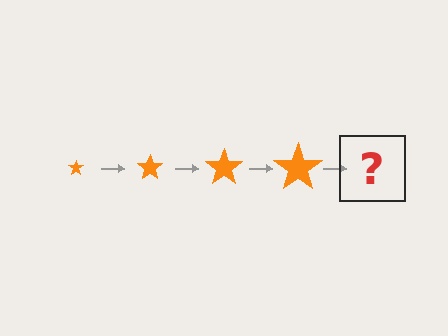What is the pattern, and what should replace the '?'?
The pattern is that the star gets progressively larger each step. The '?' should be an orange star, larger than the previous one.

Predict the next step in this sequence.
The next step is an orange star, larger than the previous one.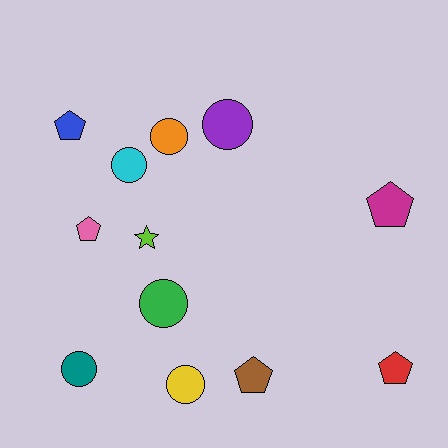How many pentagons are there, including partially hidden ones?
There are 5 pentagons.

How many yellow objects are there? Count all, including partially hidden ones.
There is 1 yellow object.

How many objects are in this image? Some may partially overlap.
There are 12 objects.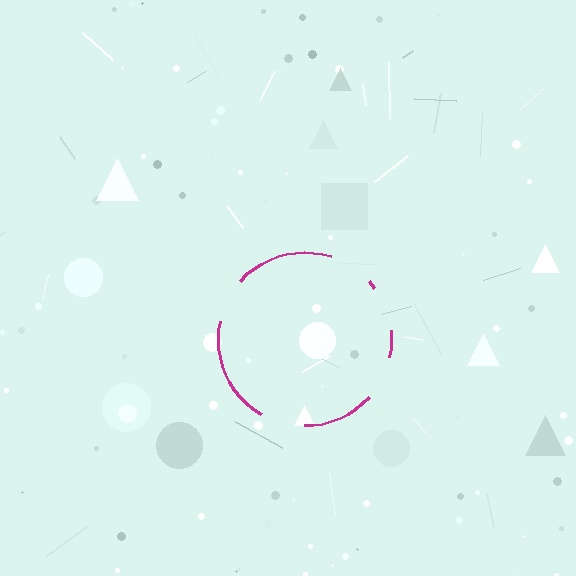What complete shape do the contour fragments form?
The contour fragments form a circle.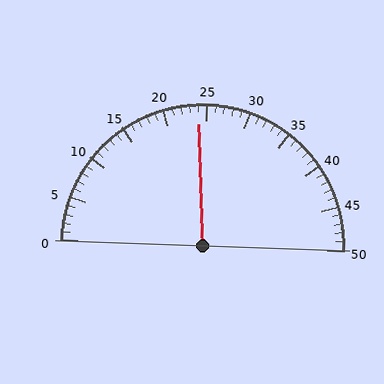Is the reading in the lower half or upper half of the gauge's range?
The reading is in the lower half of the range (0 to 50).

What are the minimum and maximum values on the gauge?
The gauge ranges from 0 to 50.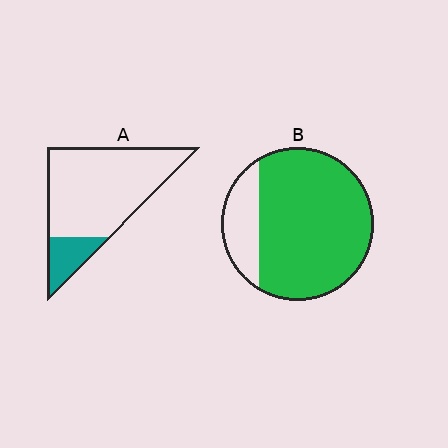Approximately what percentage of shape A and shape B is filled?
A is approximately 20% and B is approximately 80%.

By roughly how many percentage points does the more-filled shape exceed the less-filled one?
By roughly 65 percentage points (B over A).